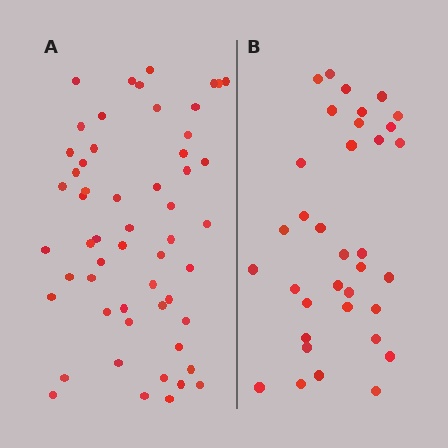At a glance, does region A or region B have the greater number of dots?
Region A (the left region) has more dots.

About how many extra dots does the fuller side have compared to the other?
Region A has approximately 20 more dots than region B.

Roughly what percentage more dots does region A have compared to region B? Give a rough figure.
About 55% more.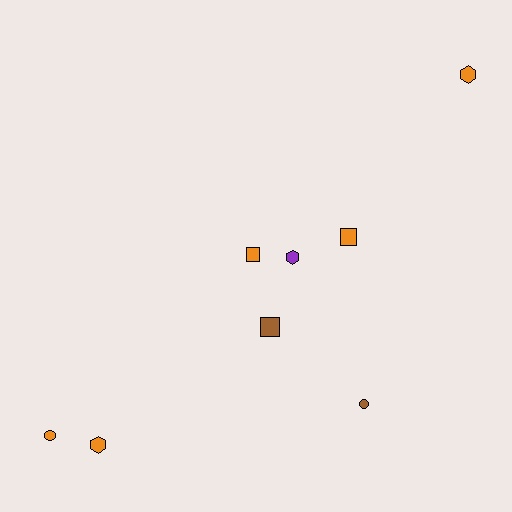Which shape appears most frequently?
Square, with 3 objects.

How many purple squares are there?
There are no purple squares.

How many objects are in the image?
There are 8 objects.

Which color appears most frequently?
Orange, with 5 objects.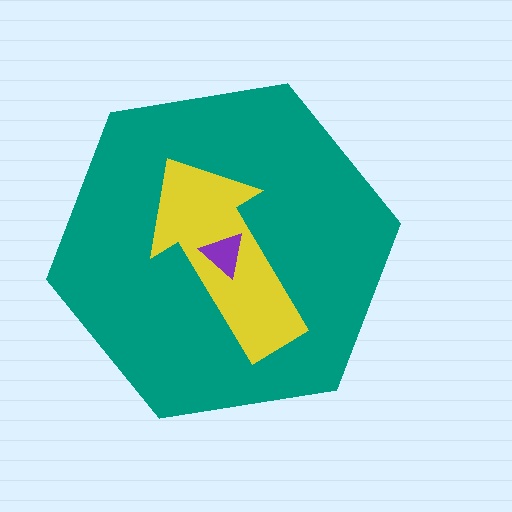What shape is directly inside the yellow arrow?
The purple triangle.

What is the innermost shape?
The purple triangle.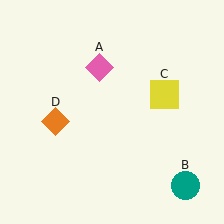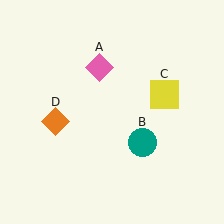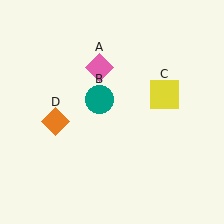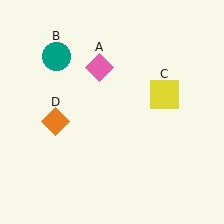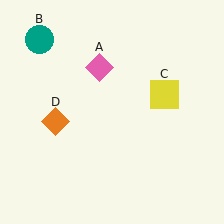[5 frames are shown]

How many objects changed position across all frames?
1 object changed position: teal circle (object B).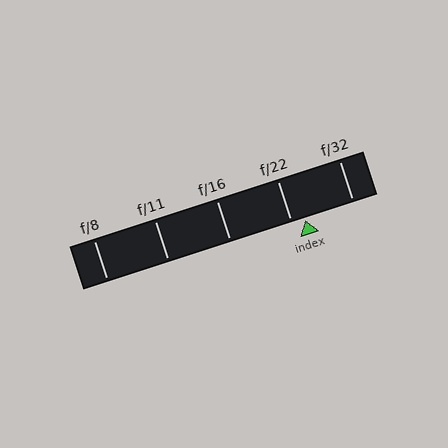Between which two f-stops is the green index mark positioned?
The index mark is between f/22 and f/32.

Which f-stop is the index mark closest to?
The index mark is closest to f/22.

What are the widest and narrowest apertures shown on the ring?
The widest aperture shown is f/8 and the narrowest is f/32.